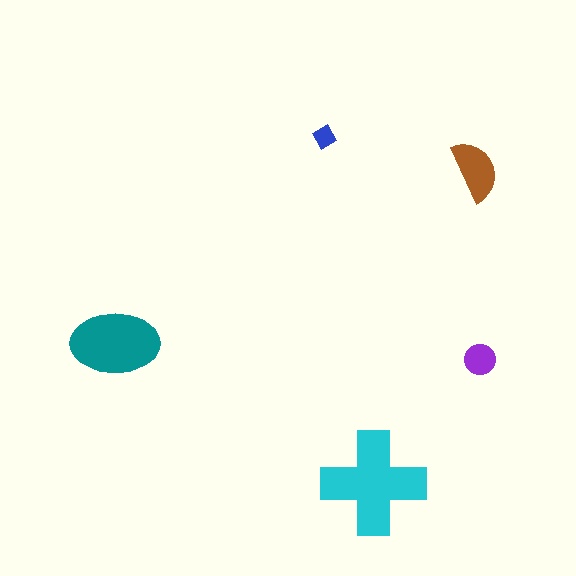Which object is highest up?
The blue diamond is topmost.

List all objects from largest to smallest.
The cyan cross, the teal ellipse, the brown semicircle, the purple circle, the blue diamond.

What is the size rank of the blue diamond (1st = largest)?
5th.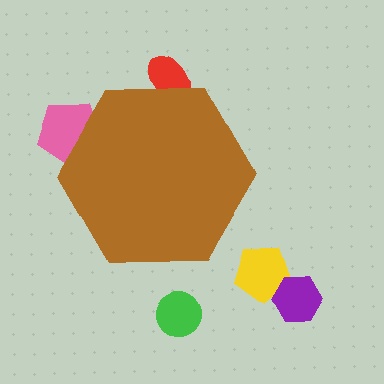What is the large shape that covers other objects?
A brown hexagon.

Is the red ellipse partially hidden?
Yes, the red ellipse is partially hidden behind the brown hexagon.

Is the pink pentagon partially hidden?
Yes, the pink pentagon is partially hidden behind the brown hexagon.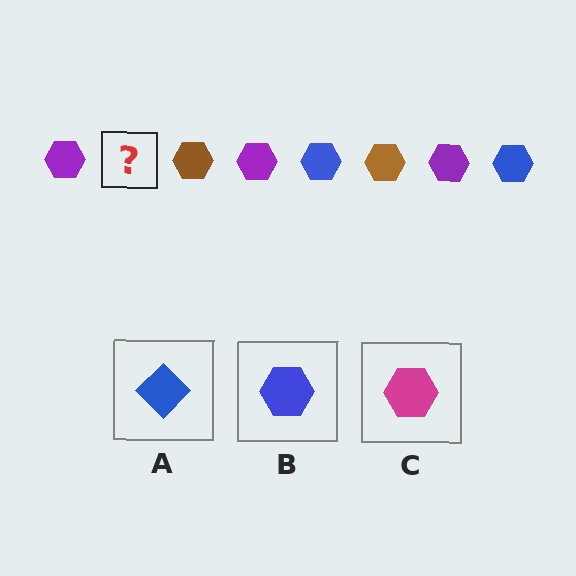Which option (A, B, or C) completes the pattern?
B.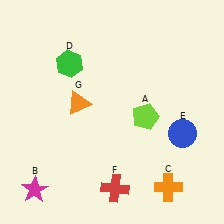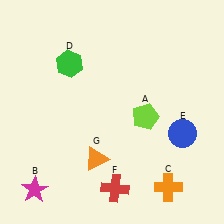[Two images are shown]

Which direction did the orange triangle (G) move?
The orange triangle (G) moved down.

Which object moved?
The orange triangle (G) moved down.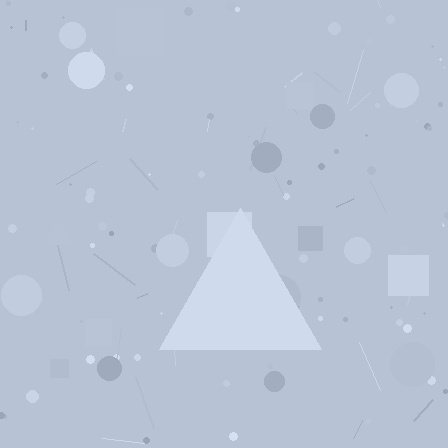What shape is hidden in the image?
A triangle is hidden in the image.